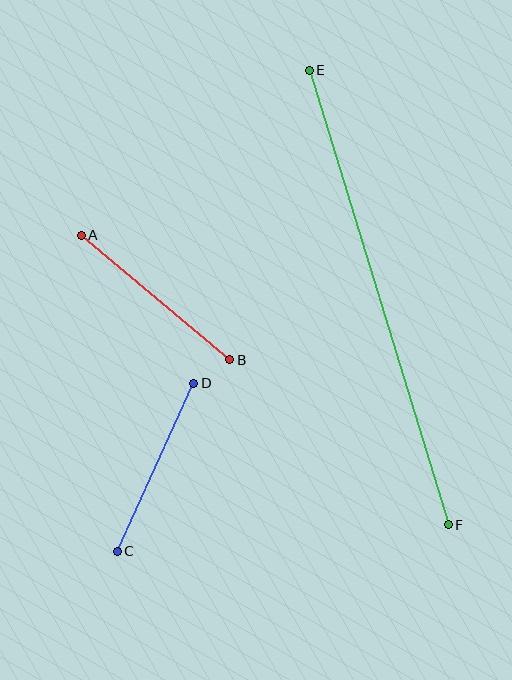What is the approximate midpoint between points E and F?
The midpoint is at approximately (379, 298) pixels.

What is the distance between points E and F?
The distance is approximately 475 pixels.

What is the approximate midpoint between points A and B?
The midpoint is at approximately (155, 297) pixels.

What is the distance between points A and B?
The distance is approximately 194 pixels.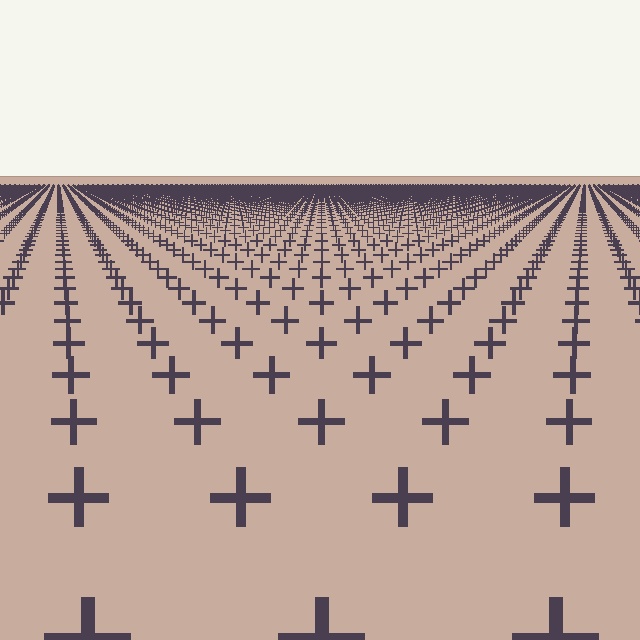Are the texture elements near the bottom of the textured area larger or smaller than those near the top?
Larger. Near the bottom, elements are closer to the viewer and appear at a bigger on-screen size.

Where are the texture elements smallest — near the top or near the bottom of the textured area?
Near the top.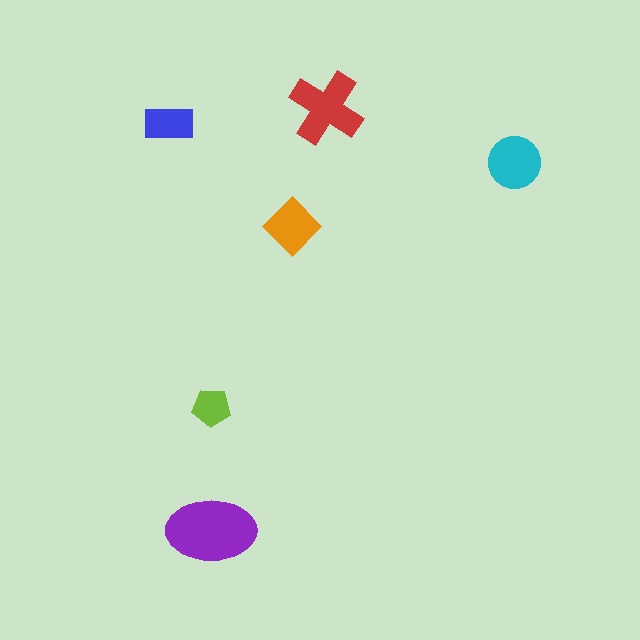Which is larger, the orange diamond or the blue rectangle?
The orange diamond.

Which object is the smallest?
The lime pentagon.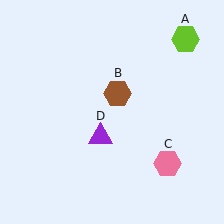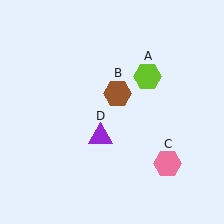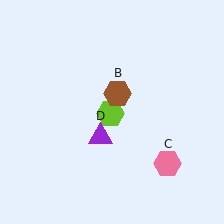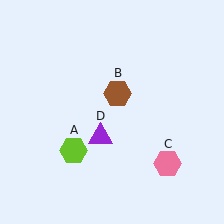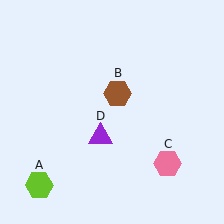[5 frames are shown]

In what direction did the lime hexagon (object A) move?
The lime hexagon (object A) moved down and to the left.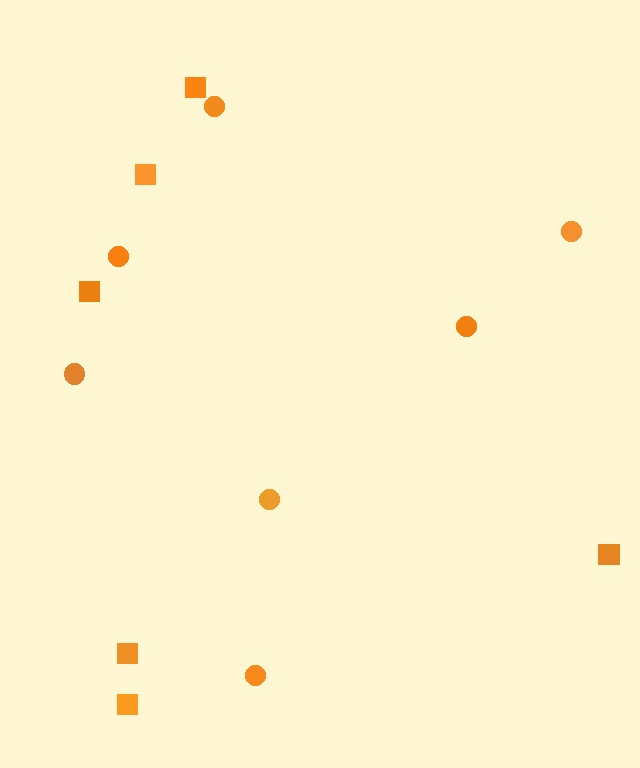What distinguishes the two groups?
There are 2 groups: one group of squares (6) and one group of circles (7).